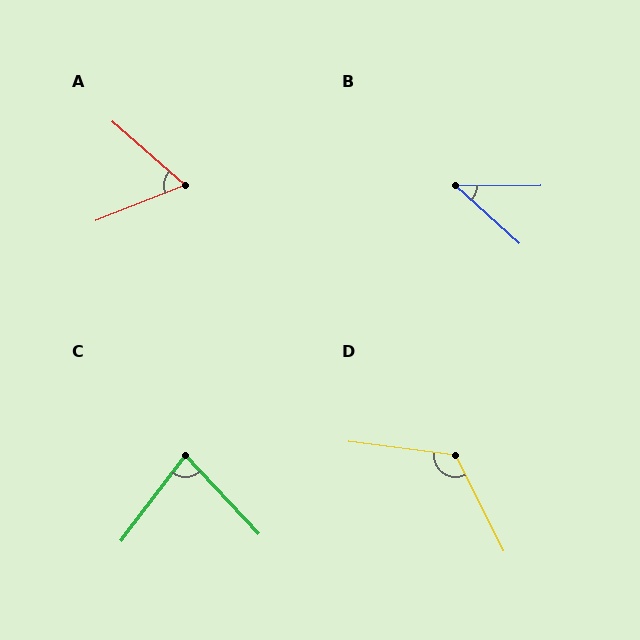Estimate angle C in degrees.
Approximately 80 degrees.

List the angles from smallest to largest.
B (43°), A (63°), C (80°), D (123°).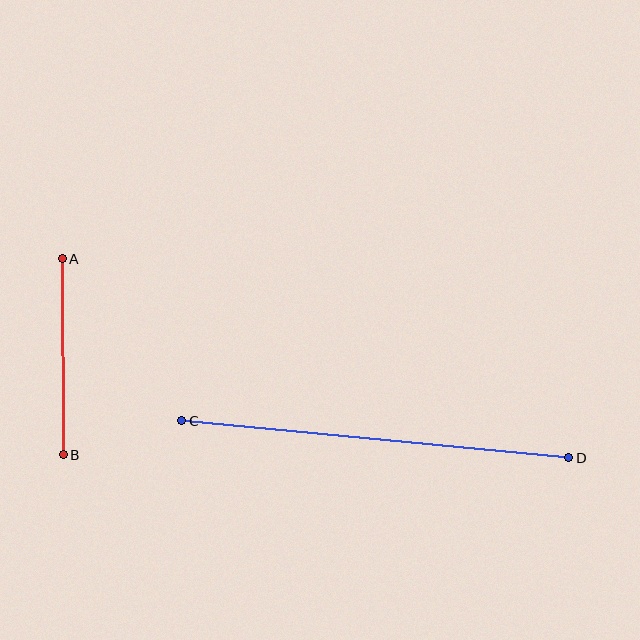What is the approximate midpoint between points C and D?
The midpoint is at approximately (375, 439) pixels.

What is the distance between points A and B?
The distance is approximately 196 pixels.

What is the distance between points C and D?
The distance is approximately 389 pixels.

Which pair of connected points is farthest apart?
Points C and D are farthest apart.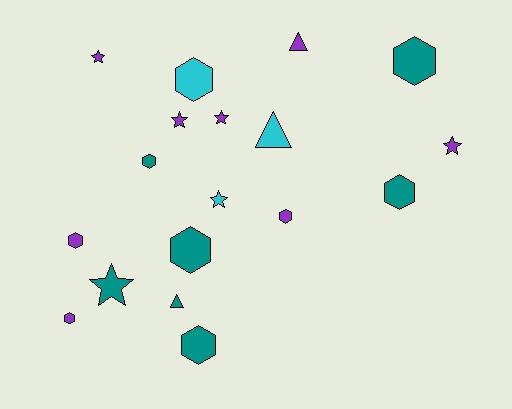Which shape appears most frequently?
Hexagon, with 9 objects.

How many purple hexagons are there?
There are 3 purple hexagons.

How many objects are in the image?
There are 18 objects.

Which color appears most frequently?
Purple, with 8 objects.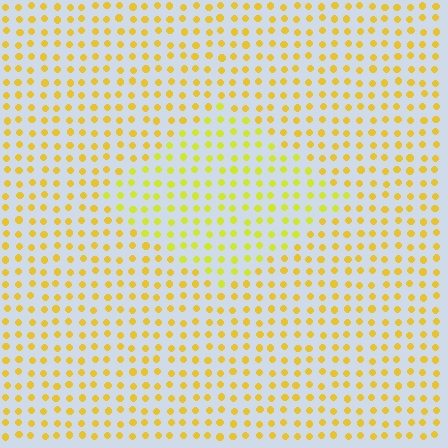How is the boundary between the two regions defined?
The boundary is defined purely by a slight shift in hue (about 20 degrees). Spacing, size, and orientation are identical on both sides.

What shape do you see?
I see a diamond.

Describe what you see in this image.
The image is filled with small yellow elements in a uniform arrangement. A diamond-shaped region is visible where the elements are tinted to a slightly different hue, forming a subtle color boundary.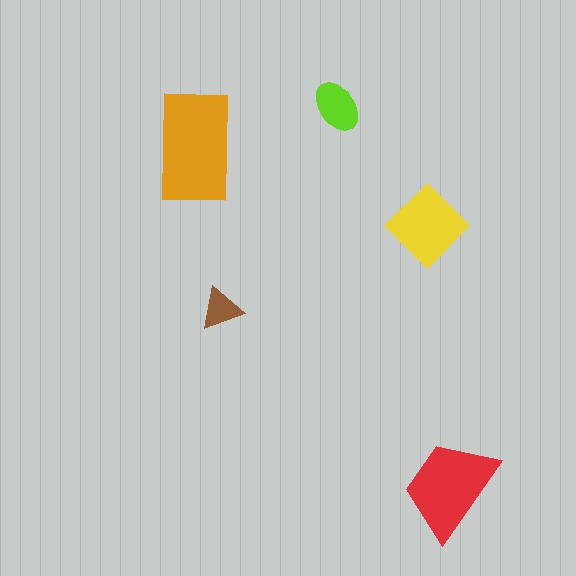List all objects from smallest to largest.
The brown triangle, the lime ellipse, the yellow diamond, the red trapezoid, the orange rectangle.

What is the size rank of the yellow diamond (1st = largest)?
3rd.